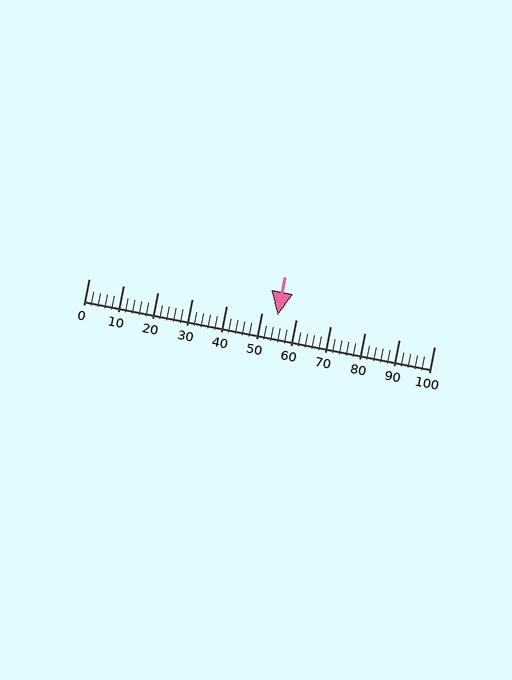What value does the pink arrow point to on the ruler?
The pink arrow points to approximately 55.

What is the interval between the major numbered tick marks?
The major tick marks are spaced 10 units apart.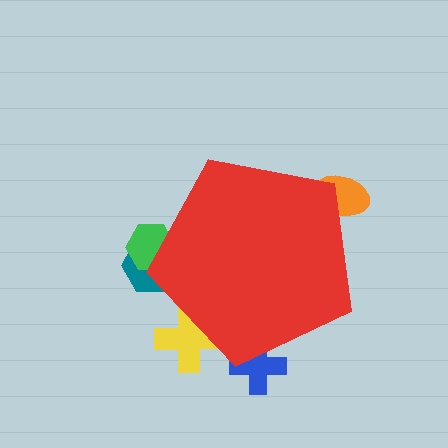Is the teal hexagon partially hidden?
Yes, the teal hexagon is partially hidden behind the red pentagon.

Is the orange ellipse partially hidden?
Yes, the orange ellipse is partially hidden behind the red pentagon.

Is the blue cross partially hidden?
Yes, the blue cross is partially hidden behind the red pentagon.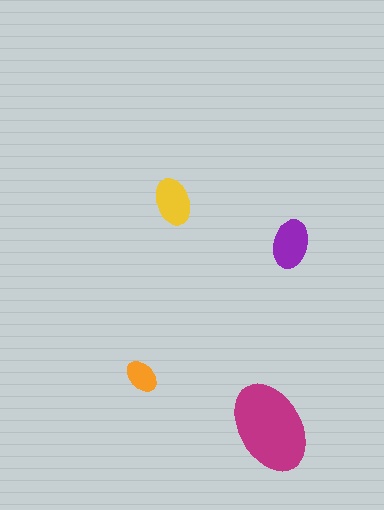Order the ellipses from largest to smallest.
the magenta one, the purple one, the yellow one, the orange one.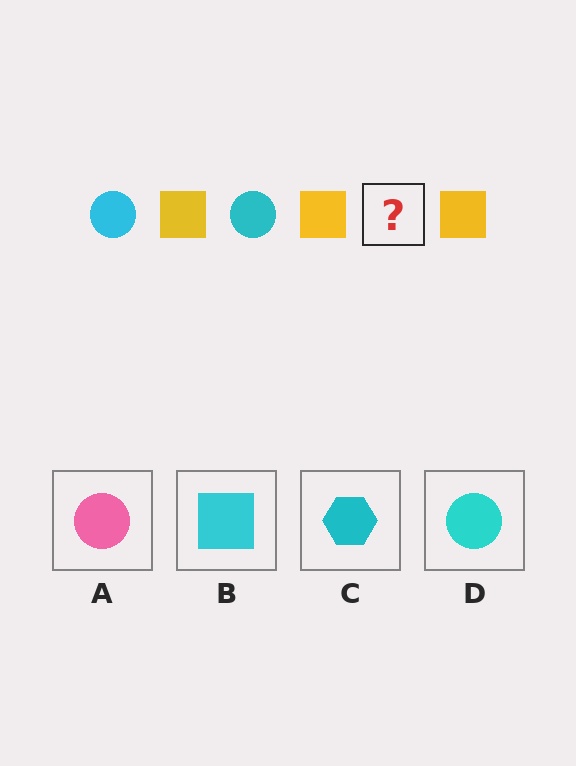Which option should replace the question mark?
Option D.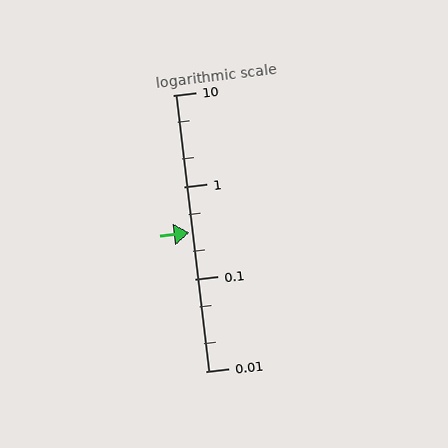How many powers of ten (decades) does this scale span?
The scale spans 3 decades, from 0.01 to 10.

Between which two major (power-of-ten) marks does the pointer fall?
The pointer is between 0.1 and 1.